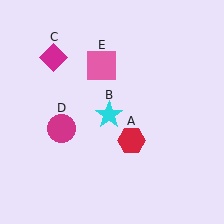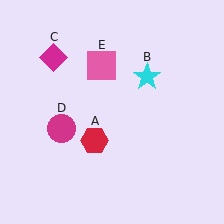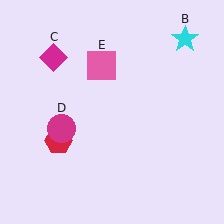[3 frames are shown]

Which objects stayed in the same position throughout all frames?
Magenta diamond (object C) and magenta circle (object D) and pink square (object E) remained stationary.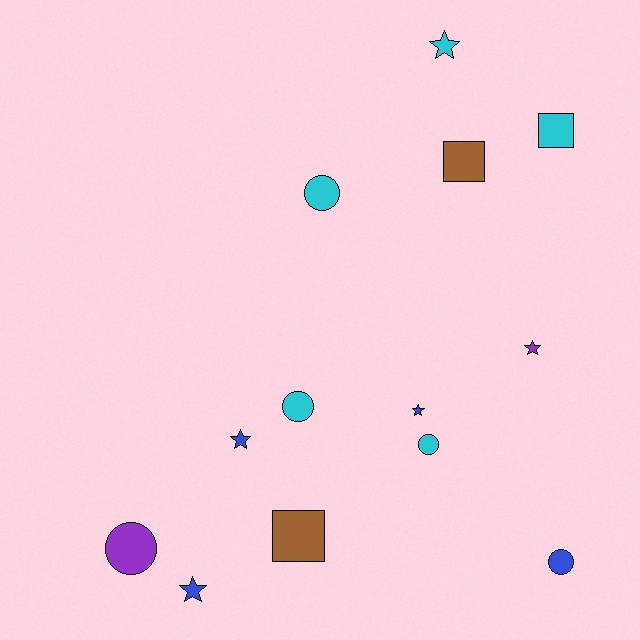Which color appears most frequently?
Cyan, with 5 objects.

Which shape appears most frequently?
Star, with 5 objects.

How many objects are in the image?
There are 13 objects.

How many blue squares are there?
There are no blue squares.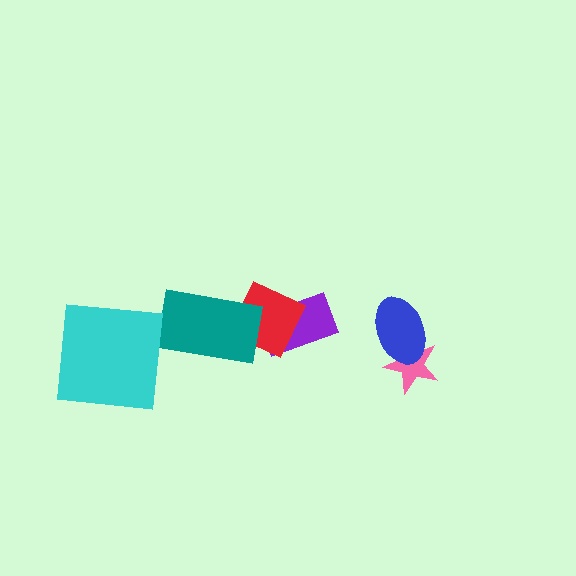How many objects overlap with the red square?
2 objects overlap with the red square.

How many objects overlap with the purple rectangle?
1 object overlaps with the purple rectangle.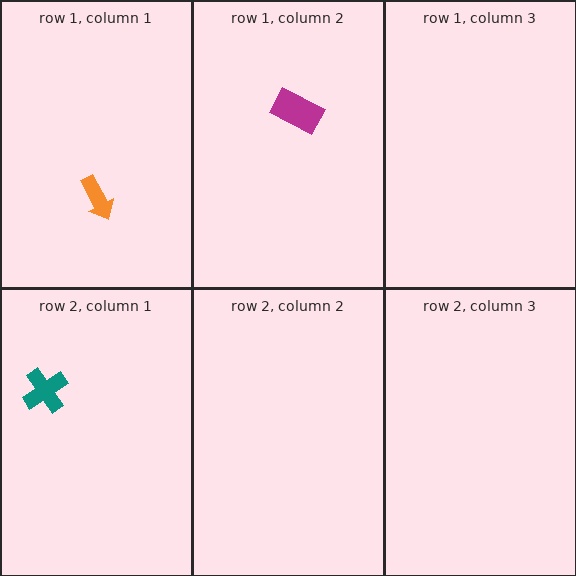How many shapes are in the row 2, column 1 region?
1.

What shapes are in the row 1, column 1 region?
The orange arrow.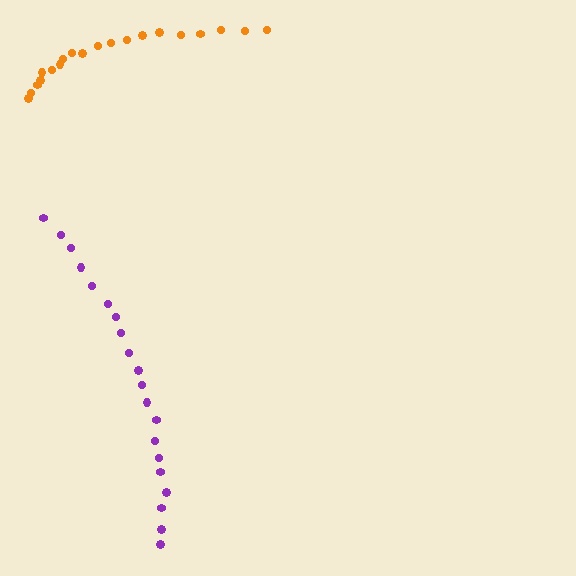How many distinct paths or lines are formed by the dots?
There are 2 distinct paths.